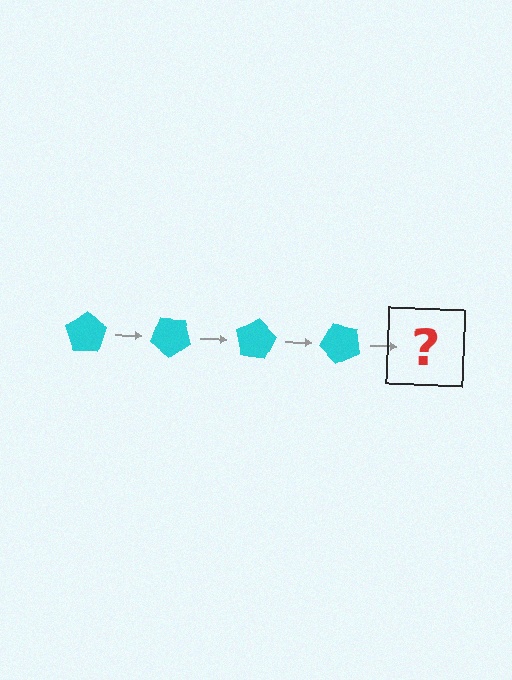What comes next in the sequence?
The next element should be a cyan pentagon rotated 160 degrees.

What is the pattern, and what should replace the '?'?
The pattern is that the pentagon rotates 40 degrees each step. The '?' should be a cyan pentagon rotated 160 degrees.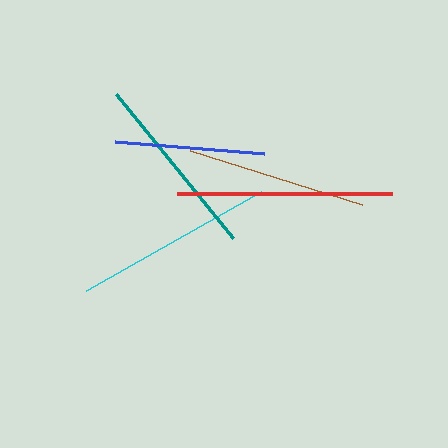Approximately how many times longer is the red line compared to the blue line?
The red line is approximately 1.4 times the length of the blue line.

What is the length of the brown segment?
The brown segment is approximately 180 pixels long.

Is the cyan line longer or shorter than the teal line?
The cyan line is longer than the teal line.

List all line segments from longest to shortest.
From longest to shortest: red, cyan, teal, brown, blue.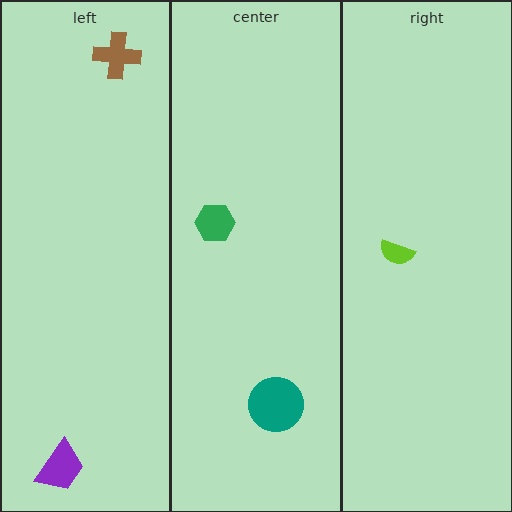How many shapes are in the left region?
2.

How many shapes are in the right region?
1.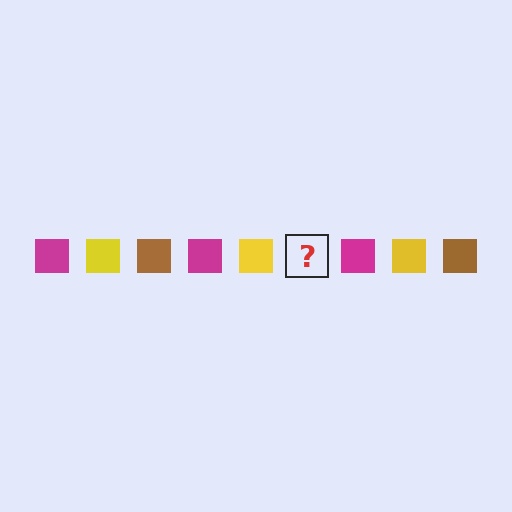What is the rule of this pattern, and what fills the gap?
The rule is that the pattern cycles through magenta, yellow, brown squares. The gap should be filled with a brown square.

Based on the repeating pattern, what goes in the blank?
The blank should be a brown square.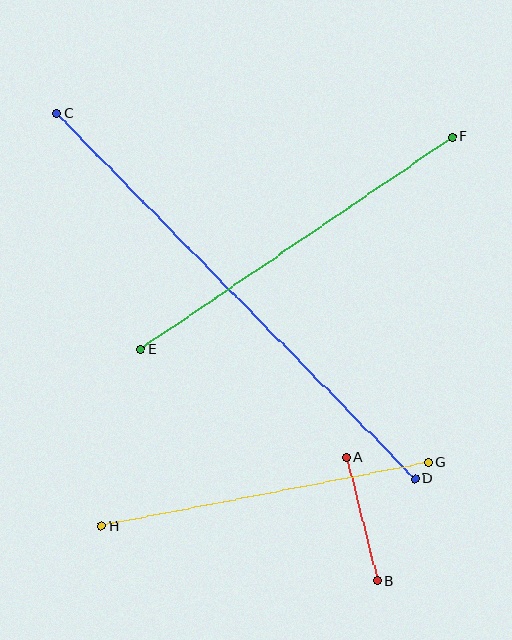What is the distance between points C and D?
The distance is approximately 511 pixels.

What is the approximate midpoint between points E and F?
The midpoint is at approximately (296, 243) pixels.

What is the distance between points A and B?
The distance is approximately 128 pixels.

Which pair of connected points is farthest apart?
Points C and D are farthest apart.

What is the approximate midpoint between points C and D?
The midpoint is at approximately (236, 296) pixels.